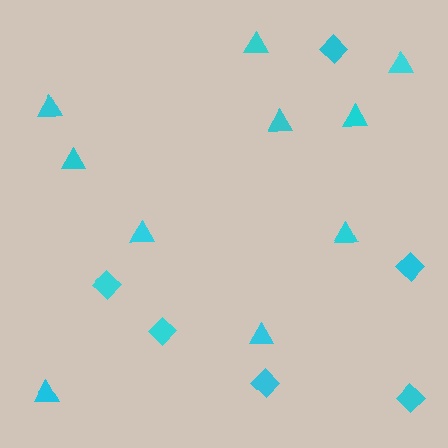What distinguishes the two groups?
There are 2 groups: one group of diamonds (6) and one group of triangles (10).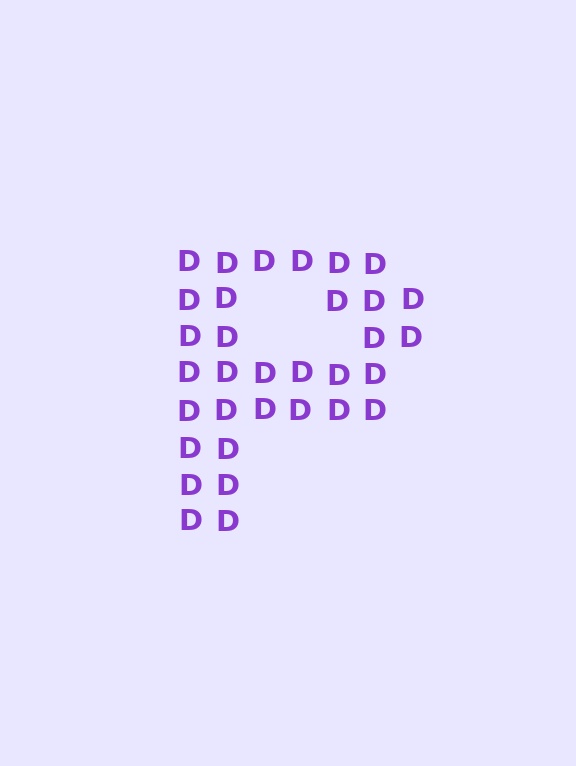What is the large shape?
The large shape is the letter P.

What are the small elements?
The small elements are letter D's.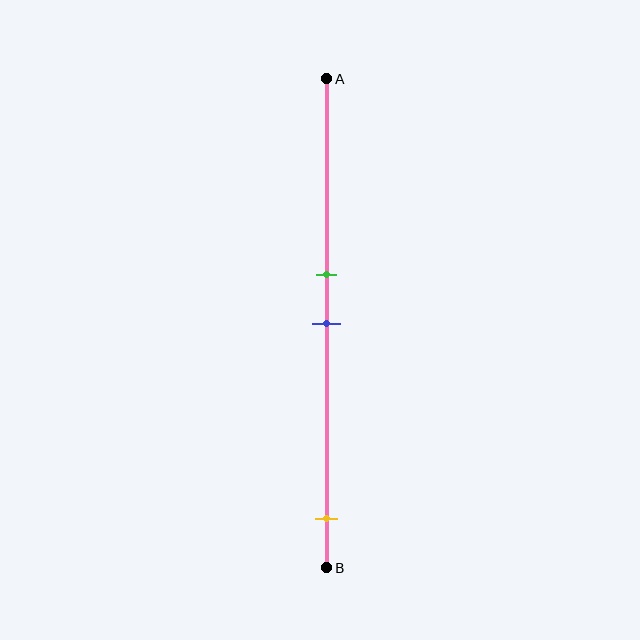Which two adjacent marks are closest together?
The green and blue marks are the closest adjacent pair.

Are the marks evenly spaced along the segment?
No, the marks are not evenly spaced.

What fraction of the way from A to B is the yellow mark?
The yellow mark is approximately 90% (0.9) of the way from A to B.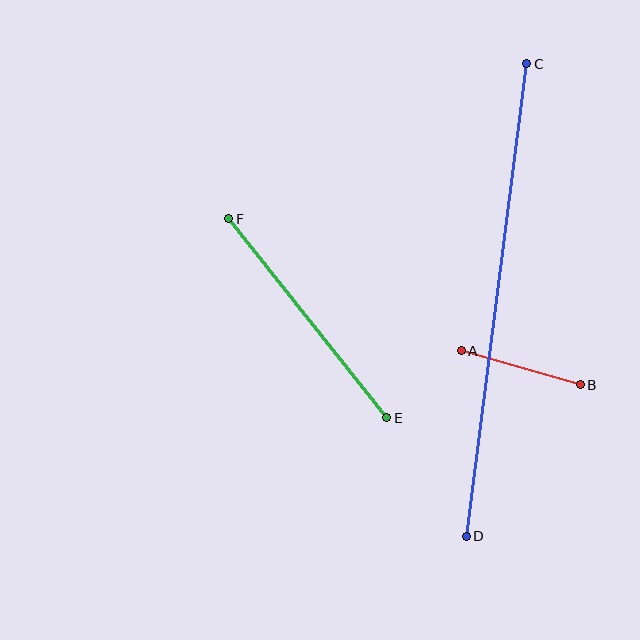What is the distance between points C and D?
The distance is approximately 476 pixels.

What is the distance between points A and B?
The distance is approximately 124 pixels.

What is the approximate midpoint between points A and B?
The midpoint is at approximately (521, 368) pixels.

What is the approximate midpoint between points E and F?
The midpoint is at approximately (308, 318) pixels.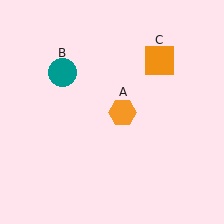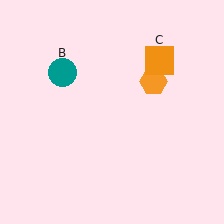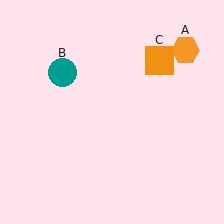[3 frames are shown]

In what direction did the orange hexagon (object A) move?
The orange hexagon (object A) moved up and to the right.